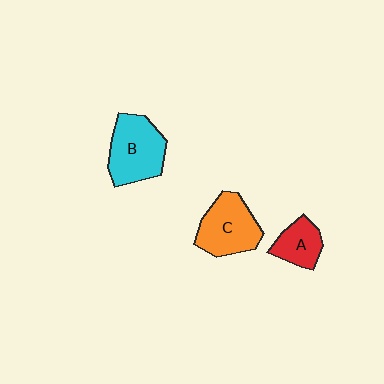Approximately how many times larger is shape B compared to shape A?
Approximately 1.8 times.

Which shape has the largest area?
Shape B (cyan).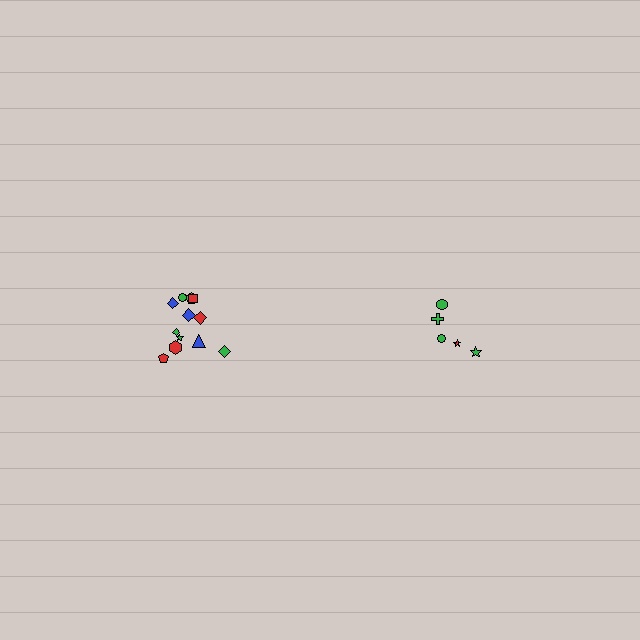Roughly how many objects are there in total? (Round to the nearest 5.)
Roughly 15 objects in total.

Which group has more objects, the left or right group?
The left group.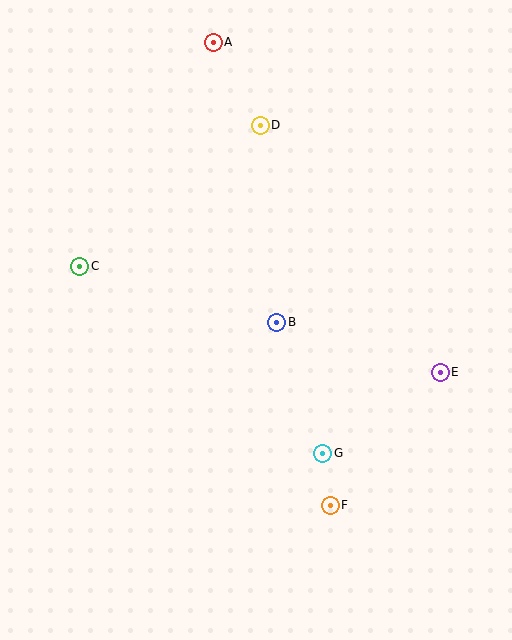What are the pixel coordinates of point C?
Point C is at (80, 266).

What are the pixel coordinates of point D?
Point D is at (260, 125).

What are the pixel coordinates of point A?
Point A is at (213, 42).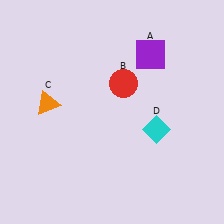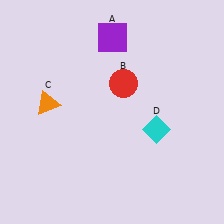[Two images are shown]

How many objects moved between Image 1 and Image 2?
1 object moved between the two images.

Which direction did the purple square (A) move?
The purple square (A) moved left.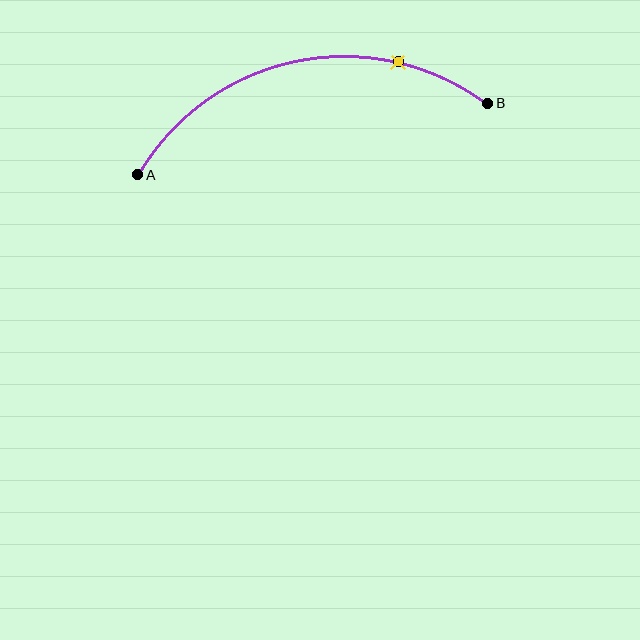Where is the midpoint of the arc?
The arc midpoint is the point on the curve farthest from the straight line joining A and B. It sits above that line.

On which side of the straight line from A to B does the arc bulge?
The arc bulges above the straight line connecting A and B.